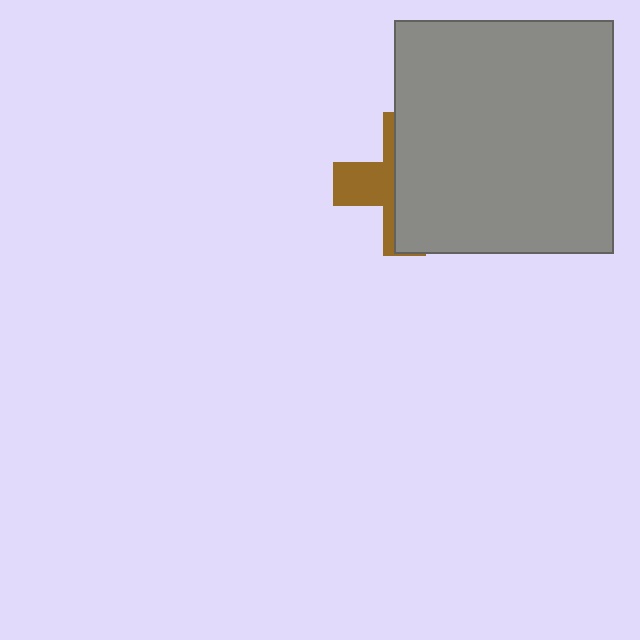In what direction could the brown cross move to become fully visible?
The brown cross could move left. That would shift it out from behind the gray rectangle entirely.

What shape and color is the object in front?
The object in front is a gray rectangle.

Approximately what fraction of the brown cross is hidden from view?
Roughly 65% of the brown cross is hidden behind the gray rectangle.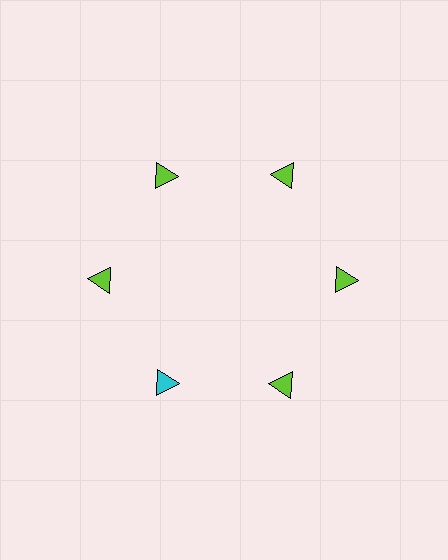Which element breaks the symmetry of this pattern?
The cyan triangle at roughly the 7 o'clock position breaks the symmetry. All other shapes are lime triangles.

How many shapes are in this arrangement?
There are 6 shapes arranged in a ring pattern.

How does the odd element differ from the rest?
It has a different color: cyan instead of lime.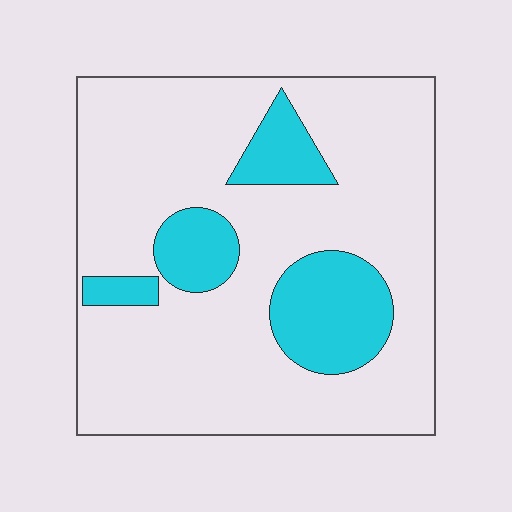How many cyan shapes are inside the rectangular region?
4.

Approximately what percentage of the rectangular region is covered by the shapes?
Approximately 20%.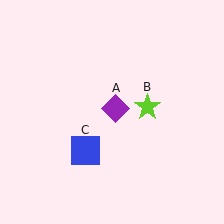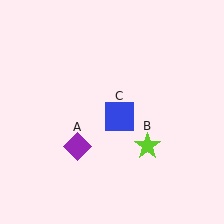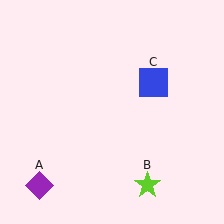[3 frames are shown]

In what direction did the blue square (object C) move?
The blue square (object C) moved up and to the right.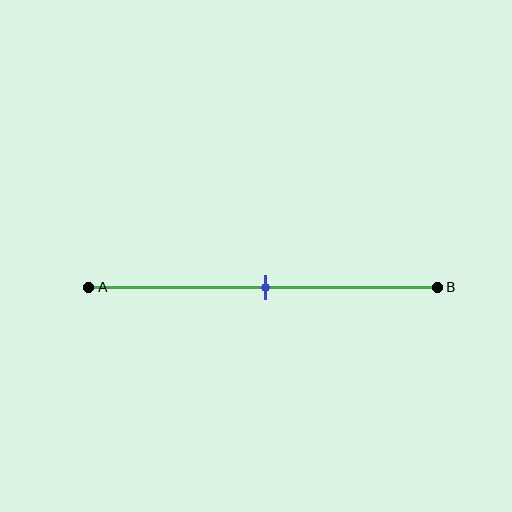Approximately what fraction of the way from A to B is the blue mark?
The blue mark is approximately 50% of the way from A to B.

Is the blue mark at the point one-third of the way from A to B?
No, the mark is at about 50% from A, not at the 33% one-third point.